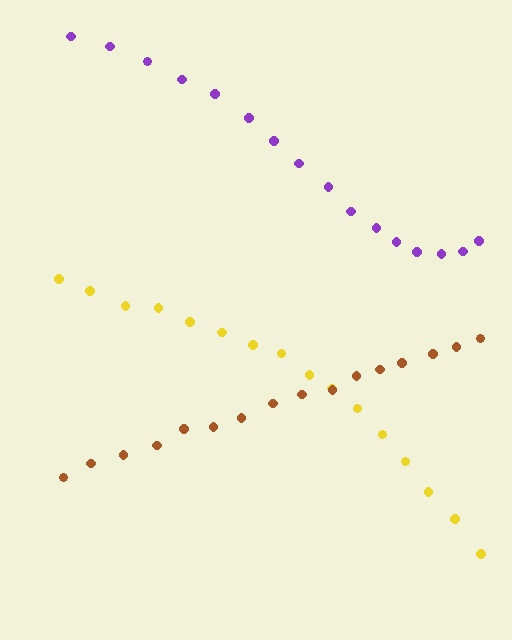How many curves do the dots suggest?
There are 3 distinct paths.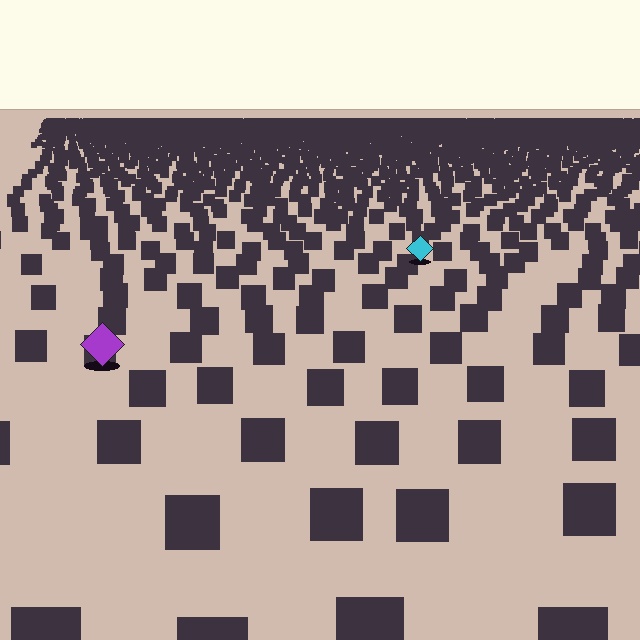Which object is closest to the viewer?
The purple diamond is closest. The texture marks near it are larger and more spread out.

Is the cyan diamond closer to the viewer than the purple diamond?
No. The purple diamond is closer — you can tell from the texture gradient: the ground texture is coarser near it.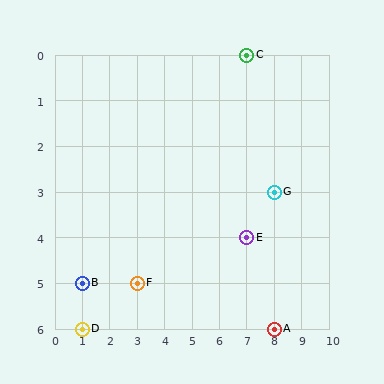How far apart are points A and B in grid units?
Points A and B are 7 columns and 1 row apart (about 7.1 grid units diagonally).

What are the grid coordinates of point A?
Point A is at grid coordinates (8, 6).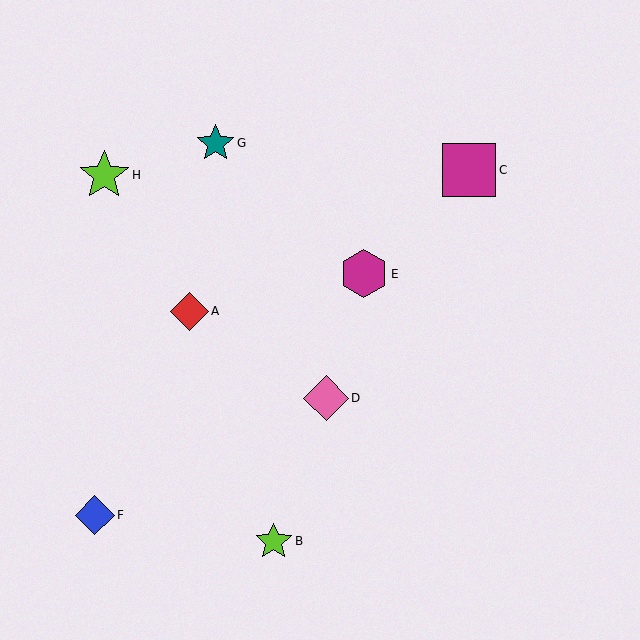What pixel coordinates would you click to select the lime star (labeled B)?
Click at (274, 541) to select the lime star B.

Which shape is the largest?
The magenta square (labeled C) is the largest.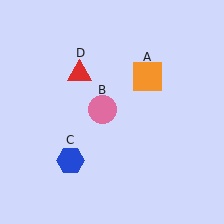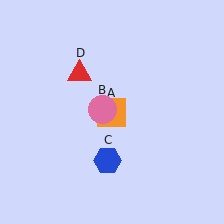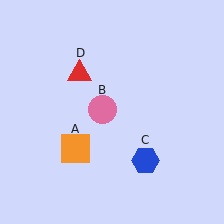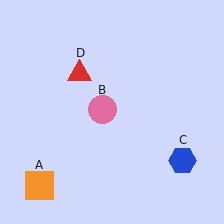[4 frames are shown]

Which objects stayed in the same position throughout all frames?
Pink circle (object B) and red triangle (object D) remained stationary.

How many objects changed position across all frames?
2 objects changed position: orange square (object A), blue hexagon (object C).